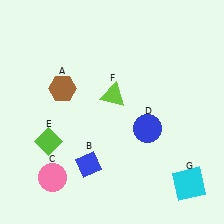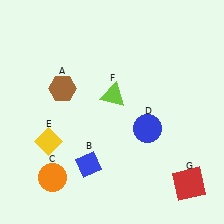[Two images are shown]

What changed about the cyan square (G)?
In Image 1, G is cyan. In Image 2, it changed to red.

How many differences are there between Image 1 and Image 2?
There are 3 differences between the two images.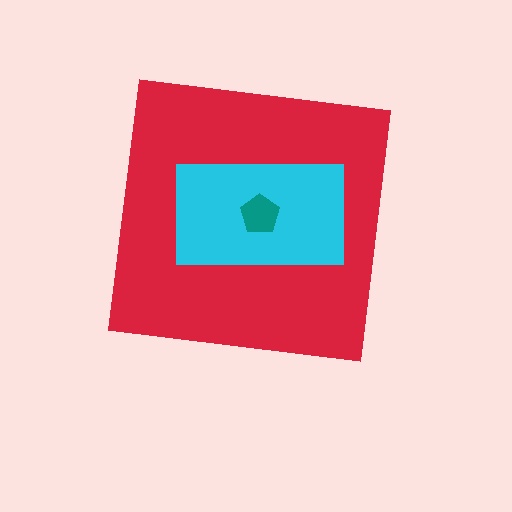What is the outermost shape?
The red square.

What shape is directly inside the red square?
The cyan rectangle.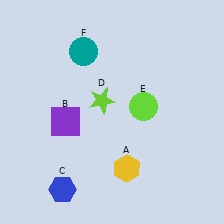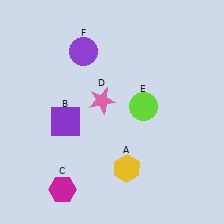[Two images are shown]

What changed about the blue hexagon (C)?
In Image 1, C is blue. In Image 2, it changed to magenta.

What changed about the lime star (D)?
In Image 1, D is lime. In Image 2, it changed to pink.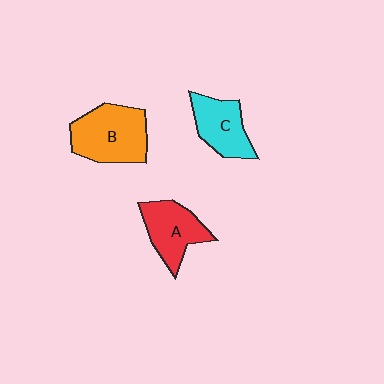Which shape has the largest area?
Shape B (orange).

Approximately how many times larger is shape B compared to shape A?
Approximately 1.3 times.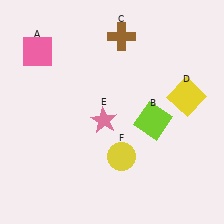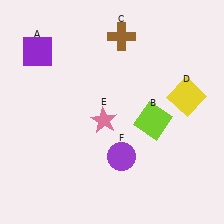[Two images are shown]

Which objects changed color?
A changed from pink to purple. F changed from yellow to purple.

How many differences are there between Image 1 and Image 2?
There are 2 differences between the two images.